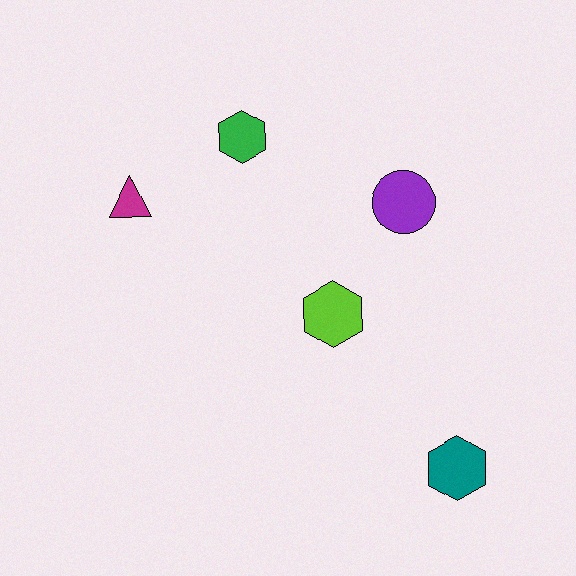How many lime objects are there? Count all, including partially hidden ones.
There is 1 lime object.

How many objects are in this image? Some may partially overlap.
There are 5 objects.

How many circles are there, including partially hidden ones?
There is 1 circle.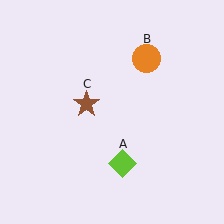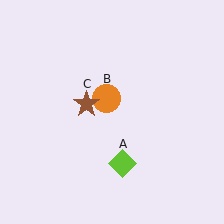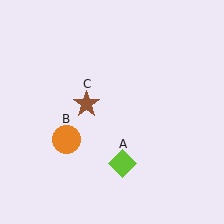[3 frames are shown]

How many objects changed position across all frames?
1 object changed position: orange circle (object B).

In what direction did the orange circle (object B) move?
The orange circle (object B) moved down and to the left.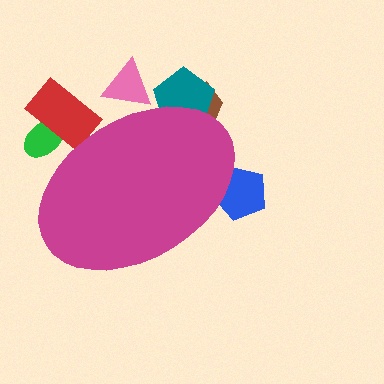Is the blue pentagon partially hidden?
Yes, the blue pentagon is partially hidden behind the magenta ellipse.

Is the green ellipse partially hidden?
Yes, the green ellipse is partially hidden behind the magenta ellipse.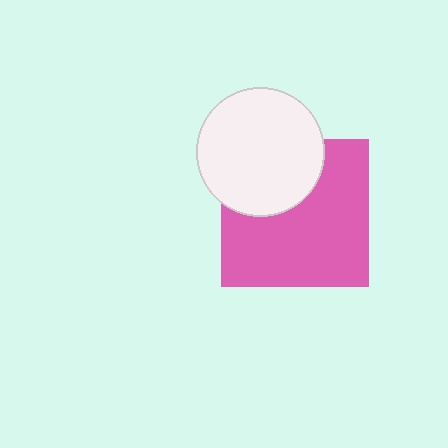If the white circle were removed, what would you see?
You would see the complete pink square.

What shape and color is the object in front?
The object in front is a white circle.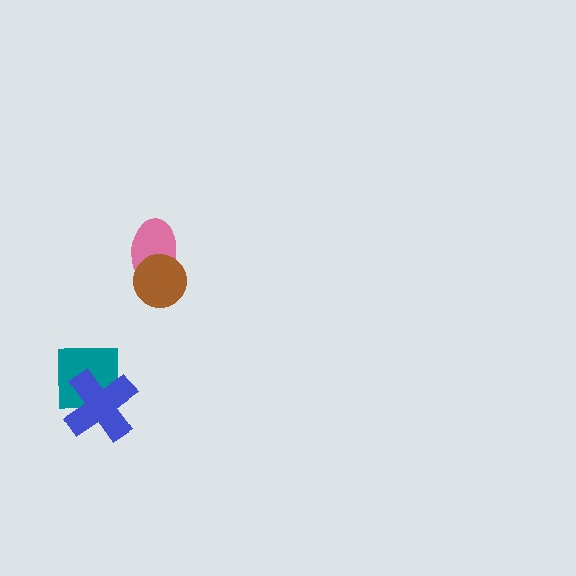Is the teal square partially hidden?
Yes, it is partially covered by another shape.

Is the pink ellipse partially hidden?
Yes, it is partially covered by another shape.